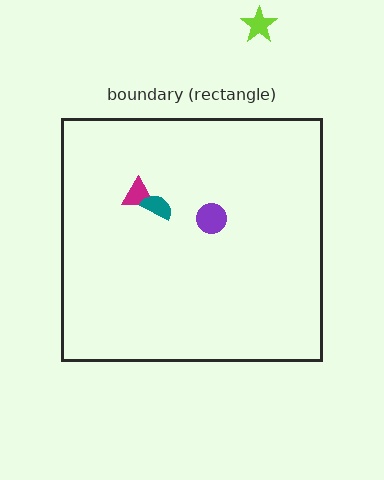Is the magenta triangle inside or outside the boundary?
Inside.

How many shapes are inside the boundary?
3 inside, 1 outside.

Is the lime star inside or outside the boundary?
Outside.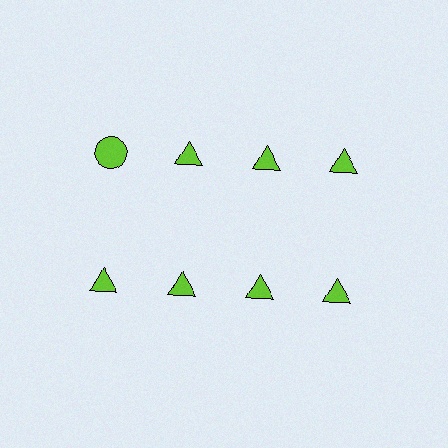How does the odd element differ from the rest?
It has a different shape: circle instead of triangle.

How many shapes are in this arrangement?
There are 8 shapes arranged in a grid pattern.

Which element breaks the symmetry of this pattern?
The lime circle in the top row, leftmost column breaks the symmetry. All other shapes are lime triangles.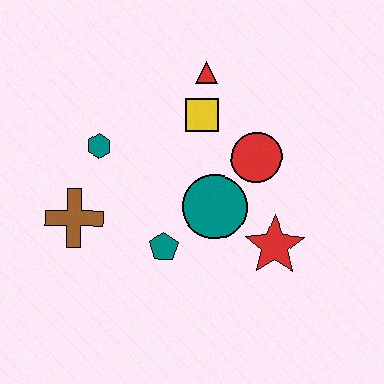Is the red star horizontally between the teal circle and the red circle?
No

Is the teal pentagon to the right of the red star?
No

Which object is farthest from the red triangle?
The brown cross is farthest from the red triangle.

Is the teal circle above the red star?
Yes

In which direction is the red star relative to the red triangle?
The red star is below the red triangle.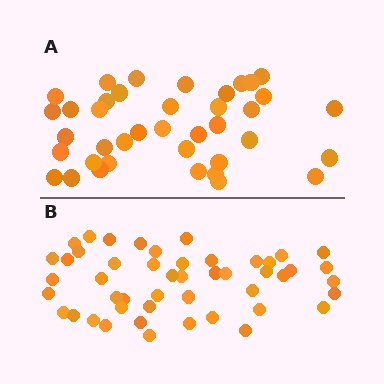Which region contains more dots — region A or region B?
Region B (the bottom region) has more dots.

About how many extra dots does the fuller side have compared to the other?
Region B has roughly 8 or so more dots than region A.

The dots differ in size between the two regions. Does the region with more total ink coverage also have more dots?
No. Region A has more total ink coverage because its dots are larger, but region B actually contains more individual dots. Total area can be misleading — the number of items is what matters here.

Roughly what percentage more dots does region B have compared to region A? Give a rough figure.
About 25% more.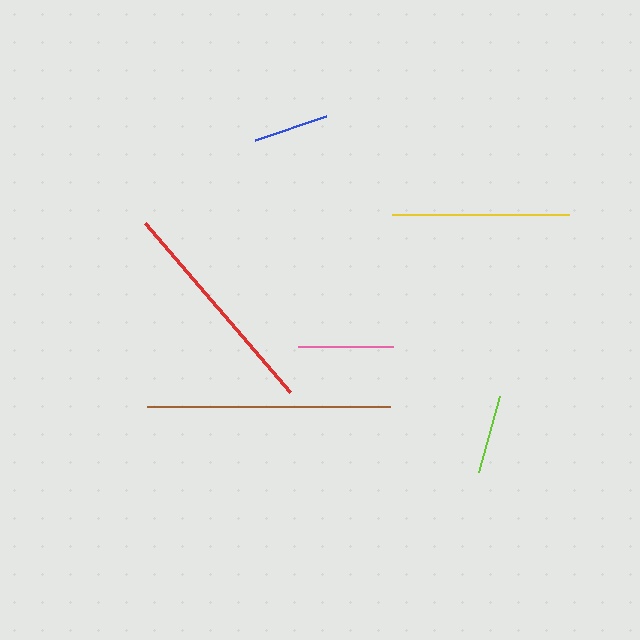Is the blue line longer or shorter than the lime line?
The lime line is longer than the blue line.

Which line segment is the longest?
The brown line is the longest at approximately 243 pixels.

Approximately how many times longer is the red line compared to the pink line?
The red line is approximately 2.3 times the length of the pink line.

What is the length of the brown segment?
The brown segment is approximately 243 pixels long.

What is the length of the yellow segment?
The yellow segment is approximately 177 pixels long.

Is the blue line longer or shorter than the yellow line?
The yellow line is longer than the blue line.